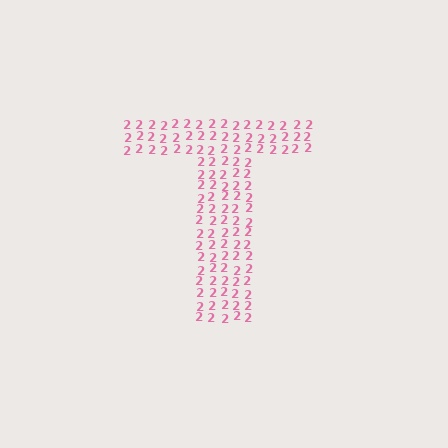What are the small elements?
The small elements are digit 2's.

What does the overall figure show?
The overall figure shows the letter T.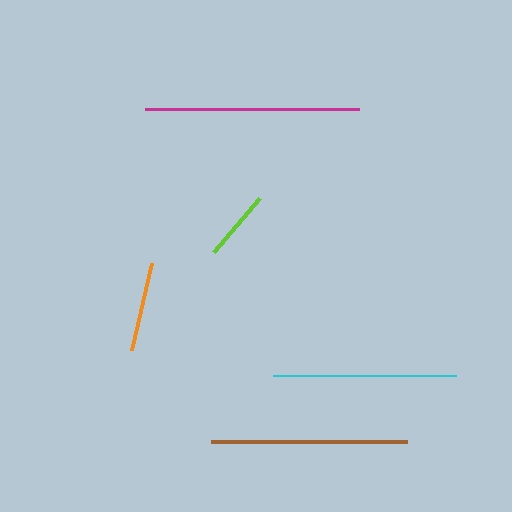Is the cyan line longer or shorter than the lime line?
The cyan line is longer than the lime line.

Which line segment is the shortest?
The lime line is the shortest at approximately 71 pixels.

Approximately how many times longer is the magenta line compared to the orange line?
The magenta line is approximately 2.4 times the length of the orange line.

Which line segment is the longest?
The magenta line is the longest at approximately 214 pixels.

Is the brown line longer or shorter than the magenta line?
The magenta line is longer than the brown line.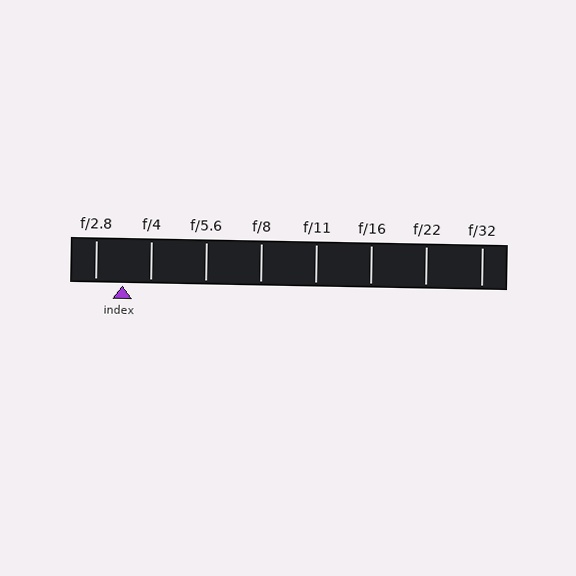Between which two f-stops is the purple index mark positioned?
The index mark is between f/2.8 and f/4.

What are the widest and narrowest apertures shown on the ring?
The widest aperture shown is f/2.8 and the narrowest is f/32.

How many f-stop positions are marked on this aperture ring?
There are 8 f-stop positions marked.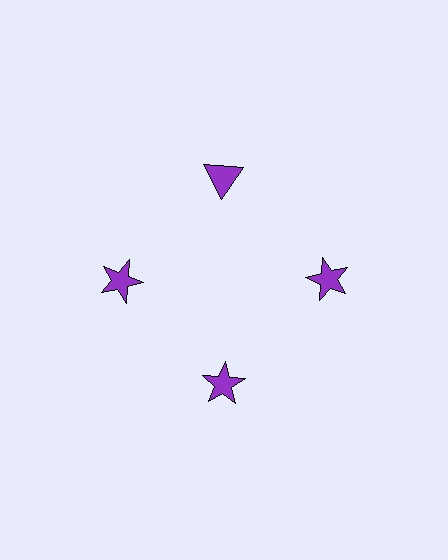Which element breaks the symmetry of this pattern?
The purple triangle at roughly the 12 o'clock position breaks the symmetry. All other shapes are purple stars.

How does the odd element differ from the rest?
It has a different shape: triangle instead of star.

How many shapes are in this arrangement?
There are 4 shapes arranged in a ring pattern.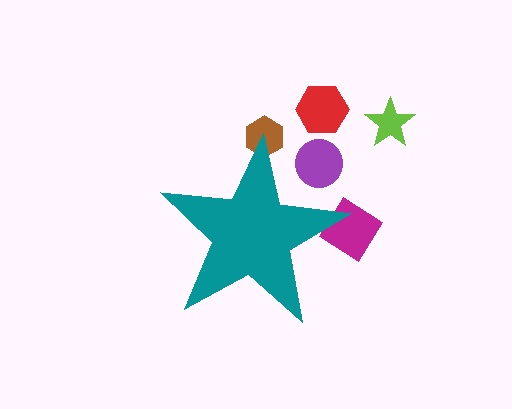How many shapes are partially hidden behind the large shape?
3 shapes are partially hidden.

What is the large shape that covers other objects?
A teal star.